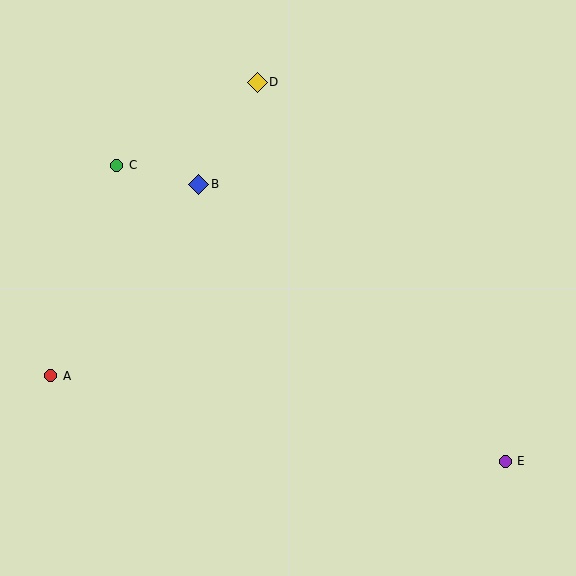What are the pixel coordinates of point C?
Point C is at (117, 165).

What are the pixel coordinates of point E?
Point E is at (505, 461).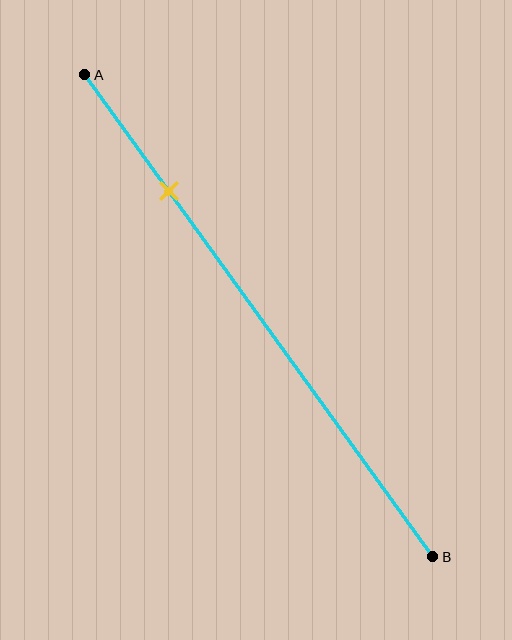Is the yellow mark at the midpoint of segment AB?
No, the mark is at about 25% from A, not at the 50% midpoint.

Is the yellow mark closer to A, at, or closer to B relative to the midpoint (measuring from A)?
The yellow mark is closer to point A than the midpoint of segment AB.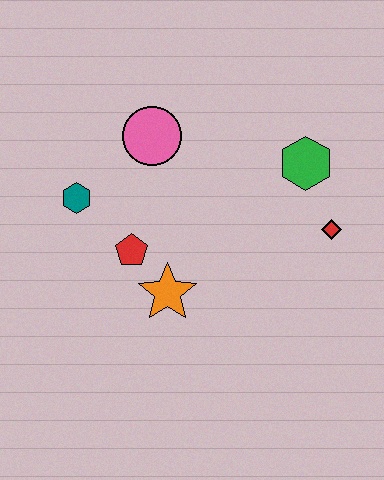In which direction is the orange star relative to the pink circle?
The orange star is below the pink circle.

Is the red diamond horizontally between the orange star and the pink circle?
No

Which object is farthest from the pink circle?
The red diamond is farthest from the pink circle.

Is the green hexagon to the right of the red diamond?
No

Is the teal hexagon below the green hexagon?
Yes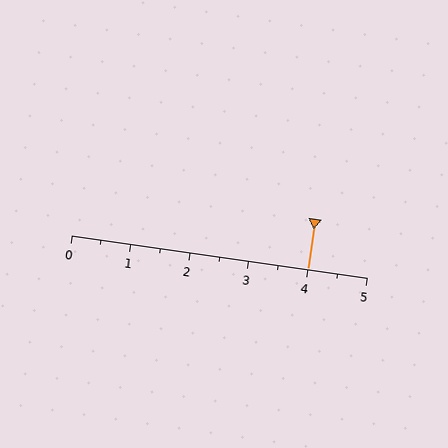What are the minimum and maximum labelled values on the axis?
The axis runs from 0 to 5.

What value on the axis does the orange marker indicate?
The marker indicates approximately 4.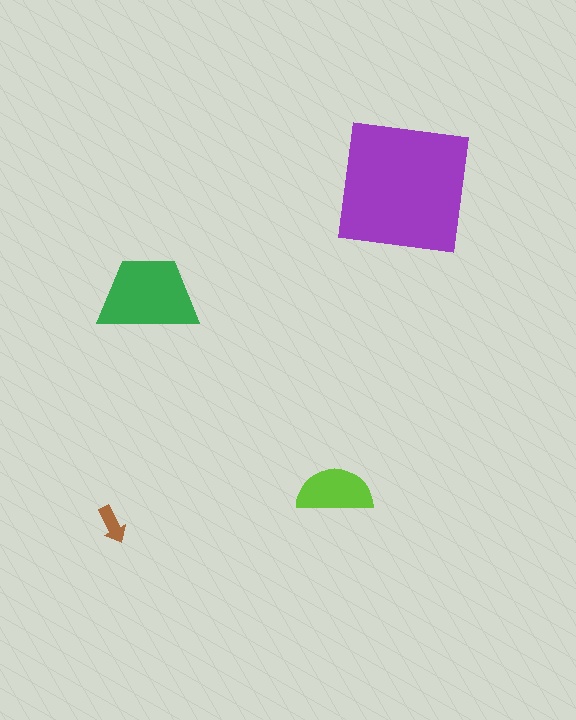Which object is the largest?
The purple square.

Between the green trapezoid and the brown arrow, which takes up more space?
The green trapezoid.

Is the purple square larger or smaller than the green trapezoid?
Larger.